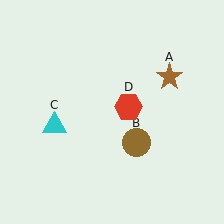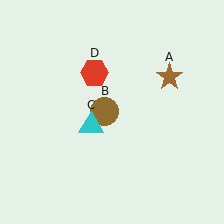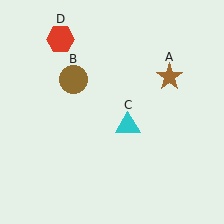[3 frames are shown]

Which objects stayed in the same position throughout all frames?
Brown star (object A) remained stationary.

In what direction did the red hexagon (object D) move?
The red hexagon (object D) moved up and to the left.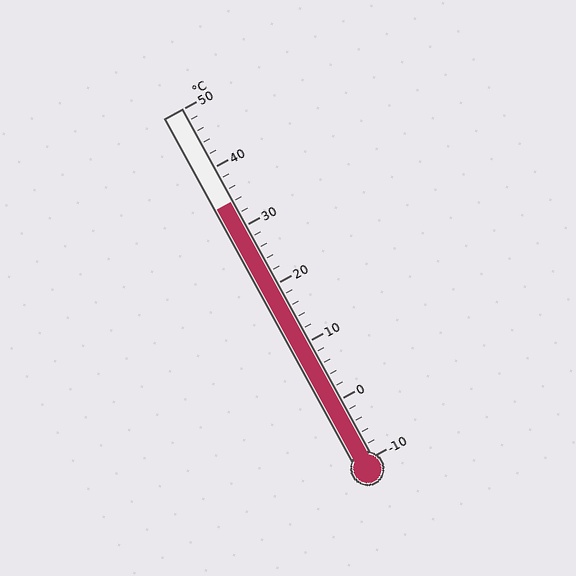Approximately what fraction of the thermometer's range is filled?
The thermometer is filled to approximately 75% of its range.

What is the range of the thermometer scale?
The thermometer scale ranges from -10°C to 50°C.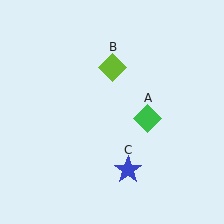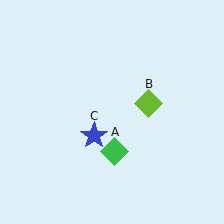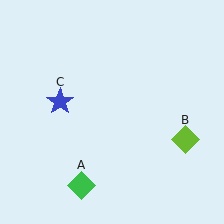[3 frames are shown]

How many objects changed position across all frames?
3 objects changed position: green diamond (object A), lime diamond (object B), blue star (object C).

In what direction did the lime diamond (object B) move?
The lime diamond (object B) moved down and to the right.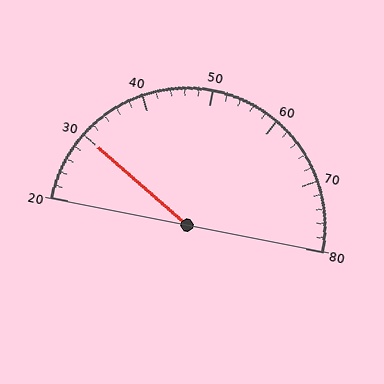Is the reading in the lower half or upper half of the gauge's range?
The reading is in the lower half of the range (20 to 80).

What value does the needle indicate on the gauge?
The needle indicates approximately 30.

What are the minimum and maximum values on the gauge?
The gauge ranges from 20 to 80.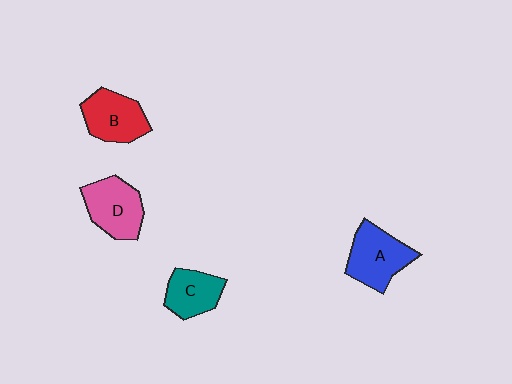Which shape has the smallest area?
Shape C (teal).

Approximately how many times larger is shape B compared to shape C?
Approximately 1.2 times.